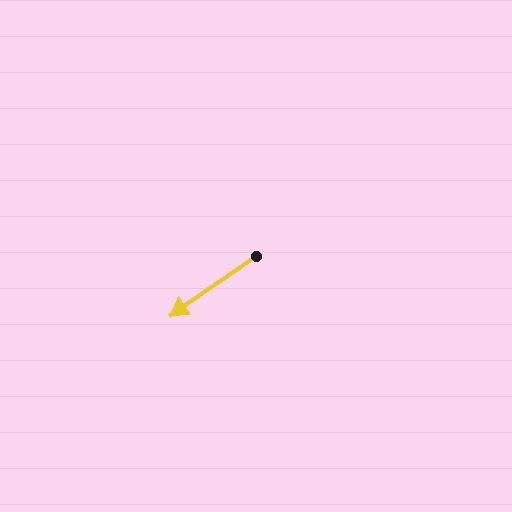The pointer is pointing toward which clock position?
Roughly 8 o'clock.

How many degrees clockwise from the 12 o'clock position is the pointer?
Approximately 235 degrees.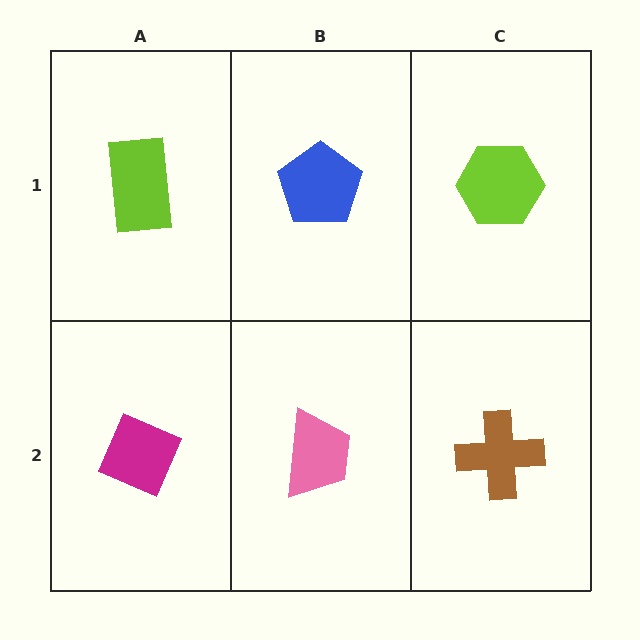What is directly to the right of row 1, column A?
A blue pentagon.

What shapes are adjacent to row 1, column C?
A brown cross (row 2, column C), a blue pentagon (row 1, column B).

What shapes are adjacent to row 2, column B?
A blue pentagon (row 1, column B), a magenta diamond (row 2, column A), a brown cross (row 2, column C).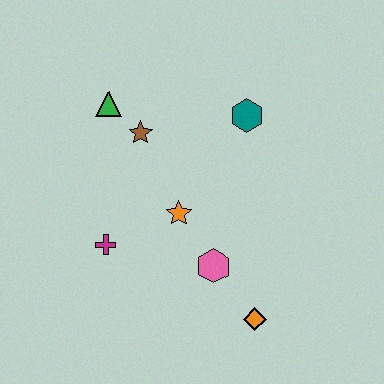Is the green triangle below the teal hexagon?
No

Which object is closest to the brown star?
The green triangle is closest to the brown star.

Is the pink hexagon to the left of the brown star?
No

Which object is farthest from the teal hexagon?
The orange diamond is farthest from the teal hexagon.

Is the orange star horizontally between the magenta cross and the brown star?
No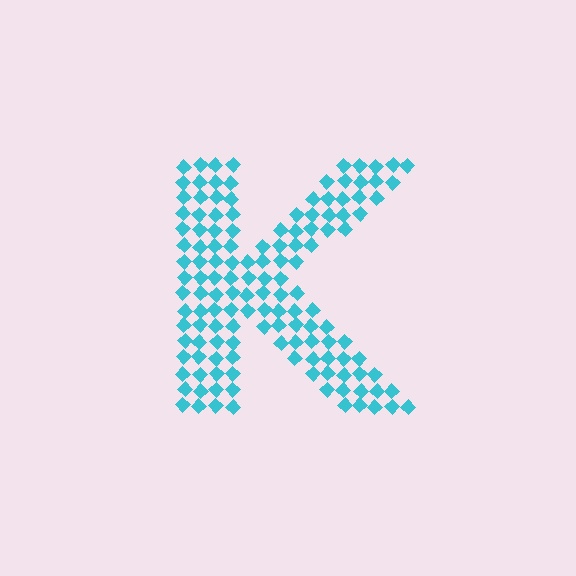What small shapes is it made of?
It is made of small diamonds.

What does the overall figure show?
The overall figure shows the letter K.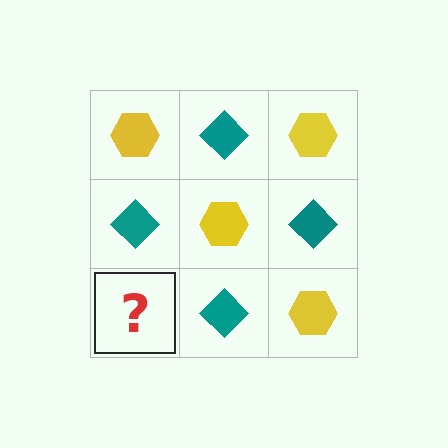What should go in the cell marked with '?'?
The missing cell should contain a yellow hexagon.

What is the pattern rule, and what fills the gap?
The rule is that it alternates yellow hexagon and teal diamond in a checkerboard pattern. The gap should be filled with a yellow hexagon.